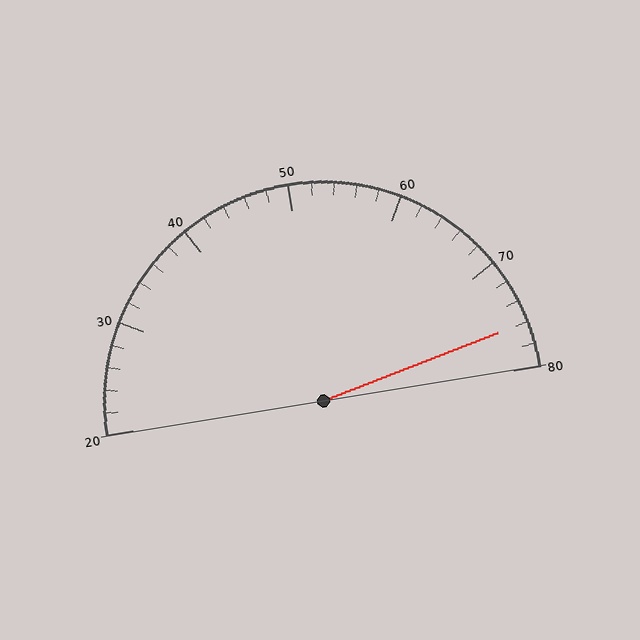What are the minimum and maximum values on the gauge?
The gauge ranges from 20 to 80.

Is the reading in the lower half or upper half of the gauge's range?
The reading is in the upper half of the range (20 to 80).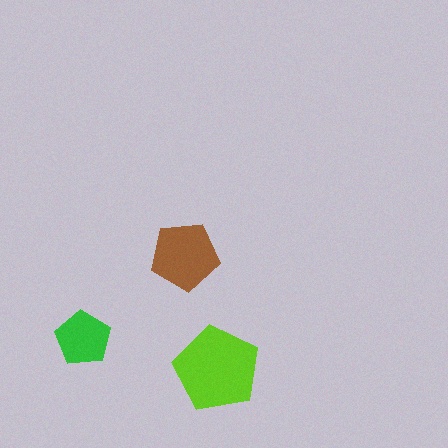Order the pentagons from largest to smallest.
the lime one, the brown one, the green one.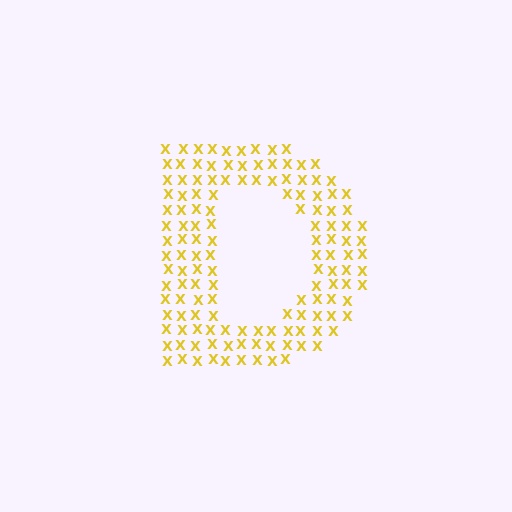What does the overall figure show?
The overall figure shows the letter D.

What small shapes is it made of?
It is made of small letter X's.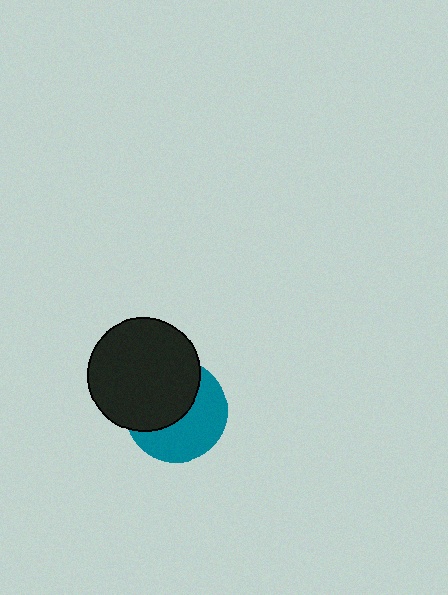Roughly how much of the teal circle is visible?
About half of it is visible (roughly 50%).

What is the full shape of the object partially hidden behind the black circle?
The partially hidden object is a teal circle.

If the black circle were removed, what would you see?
You would see the complete teal circle.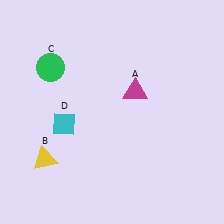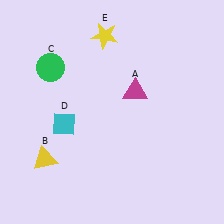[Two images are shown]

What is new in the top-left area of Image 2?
A yellow star (E) was added in the top-left area of Image 2.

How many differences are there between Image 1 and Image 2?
There is 1 difference between the two images.